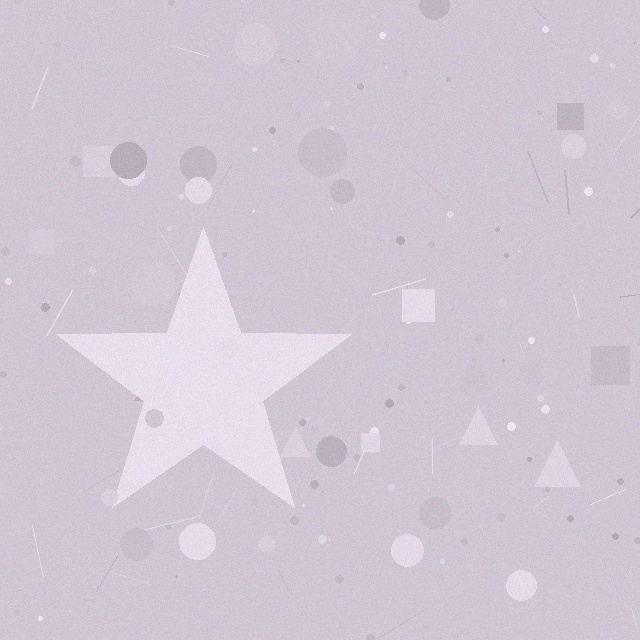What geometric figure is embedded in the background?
A star is embedded in the background.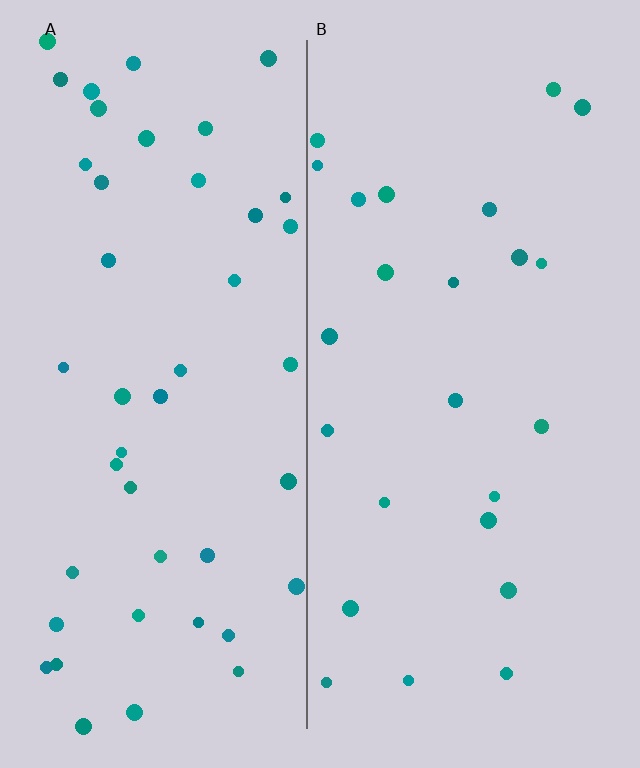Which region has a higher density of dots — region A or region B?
A (the left).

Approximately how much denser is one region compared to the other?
Approximately 1.8× — region A over region B.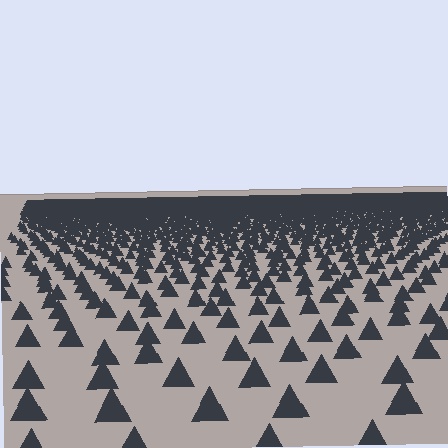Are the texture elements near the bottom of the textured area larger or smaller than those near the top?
Larger. Near the bottom, elements are closer to the viewer and appear at a bigger on-screen size.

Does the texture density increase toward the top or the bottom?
Density increases toward the top.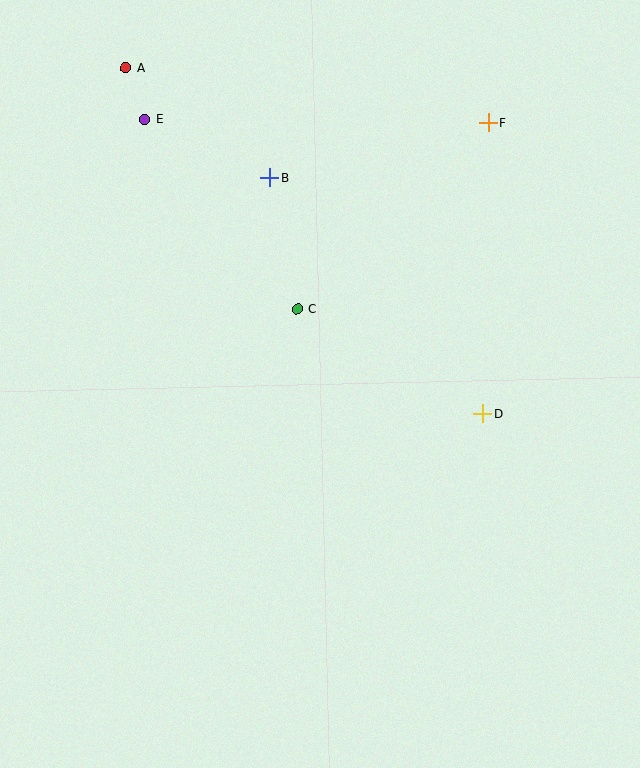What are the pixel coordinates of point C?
Point C is at (297, 309).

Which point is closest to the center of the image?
Point C at (297, 309) is closest to the center.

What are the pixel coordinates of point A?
Point A is at (126, 68).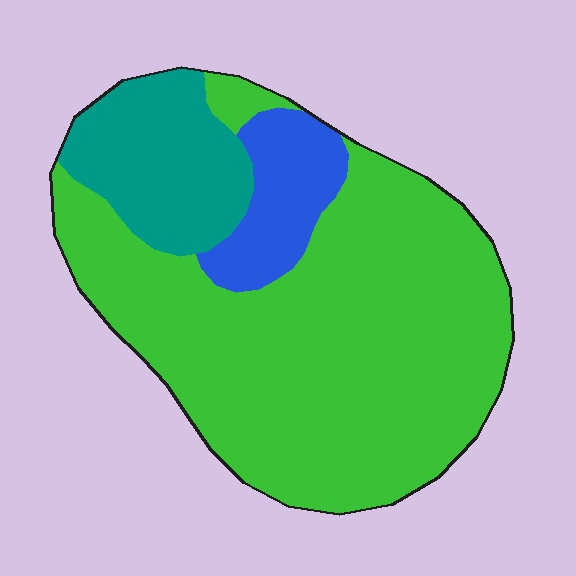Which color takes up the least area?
Blue, at roughly 10%.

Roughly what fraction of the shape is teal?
Teal takes up about one sixth (1/6) of the shape.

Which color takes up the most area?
Green, at roughly 70%.